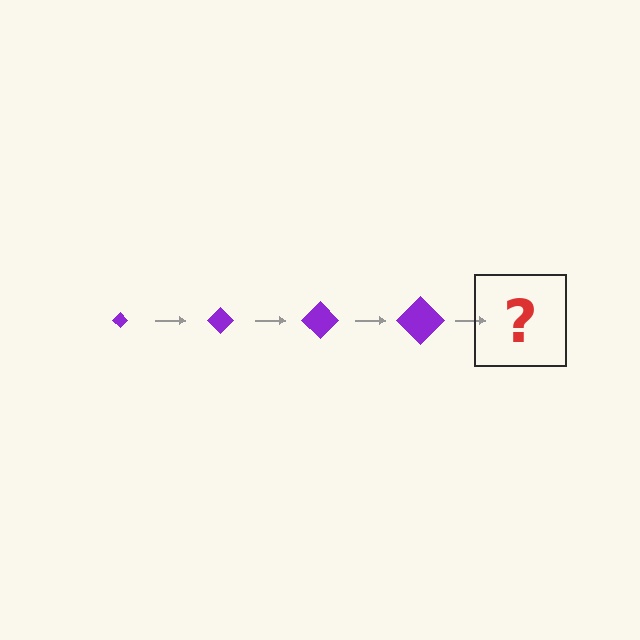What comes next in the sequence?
The next element should be a purple diamond, larger than the previous one.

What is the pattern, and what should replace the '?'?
The pattern is that the diamond gets progressively larger each step. The '?' should be a purple diamond, larger than the previous one.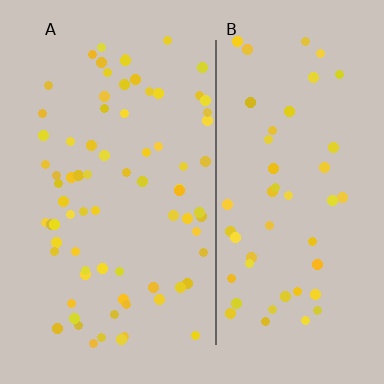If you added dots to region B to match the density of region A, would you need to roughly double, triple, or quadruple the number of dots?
Approximately double.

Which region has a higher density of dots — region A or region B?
A (the left).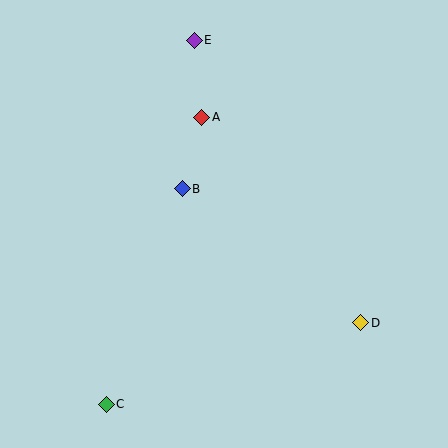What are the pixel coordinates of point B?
Point B is at (182, 189).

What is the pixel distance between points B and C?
The distance between B and C is 229 pixels.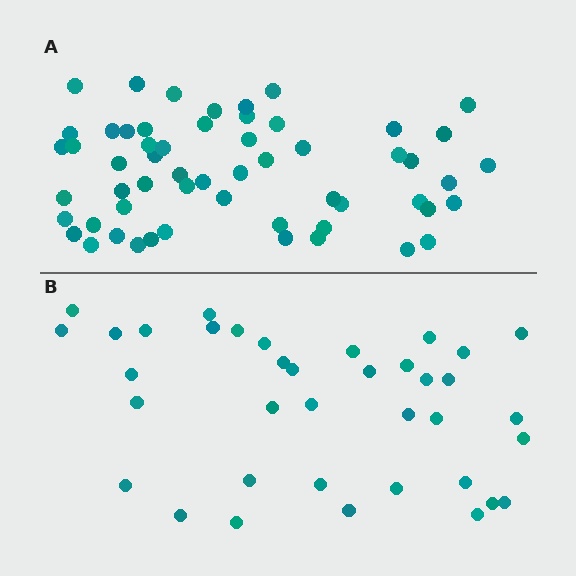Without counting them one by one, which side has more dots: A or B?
Region A (the top region) has more dots.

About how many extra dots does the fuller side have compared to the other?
Region A has approximately 20 more dots than region B.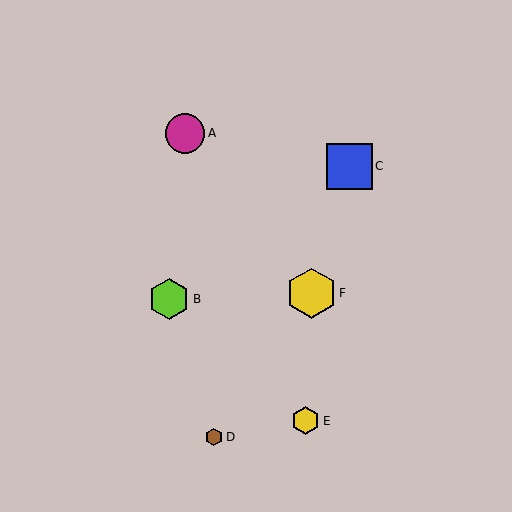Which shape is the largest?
The yellow hexagon (labeled F) is the largest.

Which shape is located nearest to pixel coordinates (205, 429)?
The brown hexagon (labeled D) at (214, 437) is nearest to that location.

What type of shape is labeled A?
Shape A is a magenta circle.